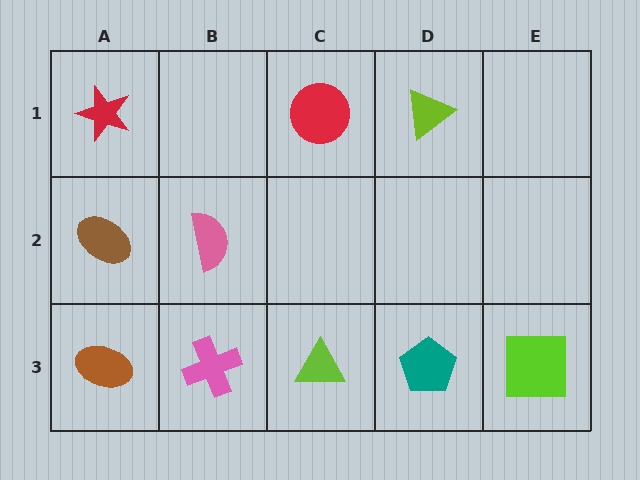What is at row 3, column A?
A brown ellipse.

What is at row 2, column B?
A pink semicircle.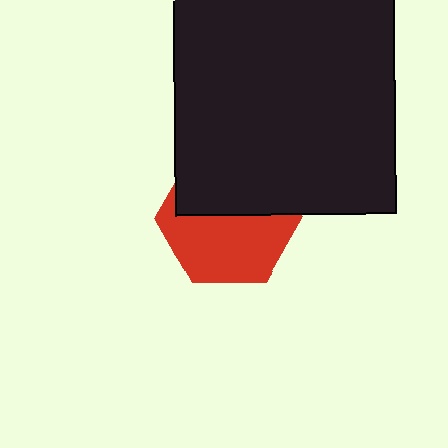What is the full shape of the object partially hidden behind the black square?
The partially hidden object is a red hexagon.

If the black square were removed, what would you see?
You would see the complete red hexagon.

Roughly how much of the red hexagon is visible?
About half of it is visible (roughly 55%).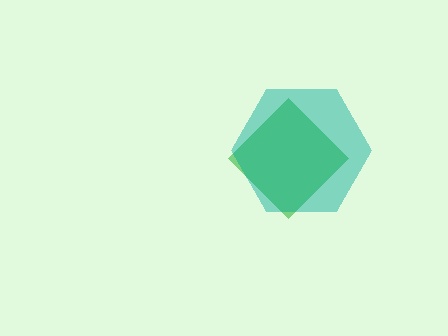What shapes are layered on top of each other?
The layered shapes are: a green diamond, a teal hexagon.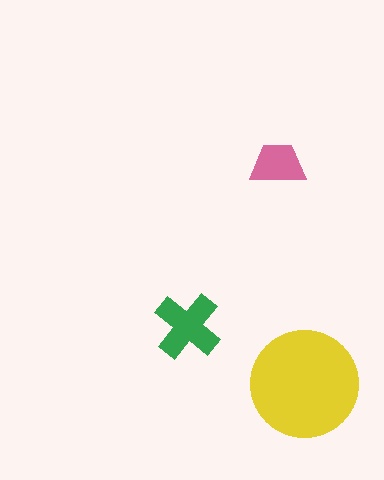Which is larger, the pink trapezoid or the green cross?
The green cross.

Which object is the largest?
The yellow circle.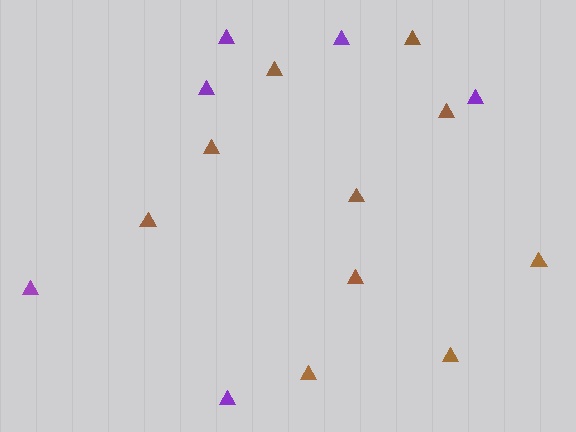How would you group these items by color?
There are 2 groups: one group of purple triangles (6) and one group of brown triangles (10).